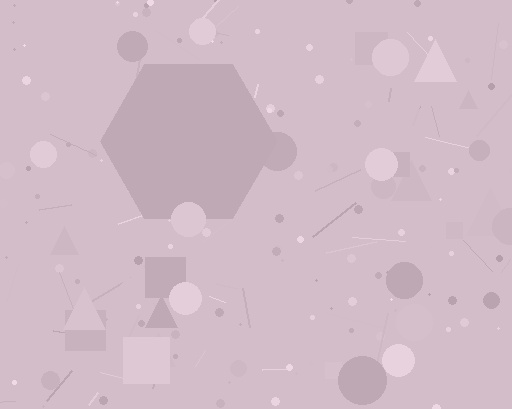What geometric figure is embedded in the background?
A hexagon is embedded in the background.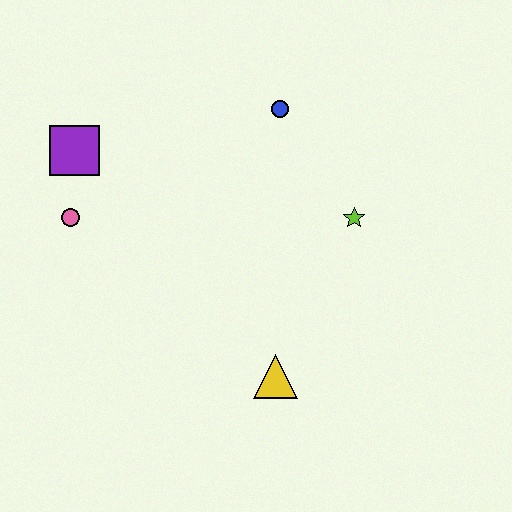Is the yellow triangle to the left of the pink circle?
No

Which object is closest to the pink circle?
The purple square is closest to the pink circle.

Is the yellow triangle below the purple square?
Yes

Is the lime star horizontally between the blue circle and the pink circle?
No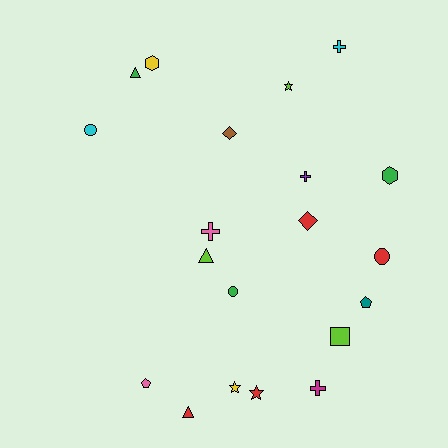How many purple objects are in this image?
There is 1 purple object.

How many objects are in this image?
There are 20 objects.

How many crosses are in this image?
There are 4 crosses.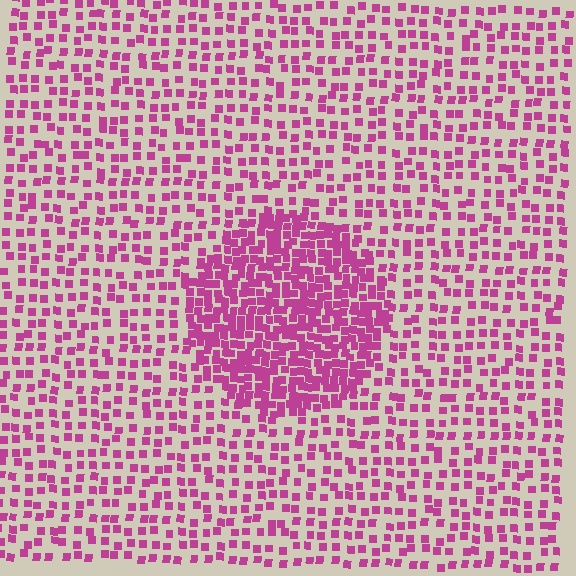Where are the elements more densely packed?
The elements are more densely packed inside the circle boundary.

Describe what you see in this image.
The image contains small magenta elements arranged at two different densities. A circle-shaped region is visible where the elements are more densely packed than the surrounding area.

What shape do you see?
I see a circle.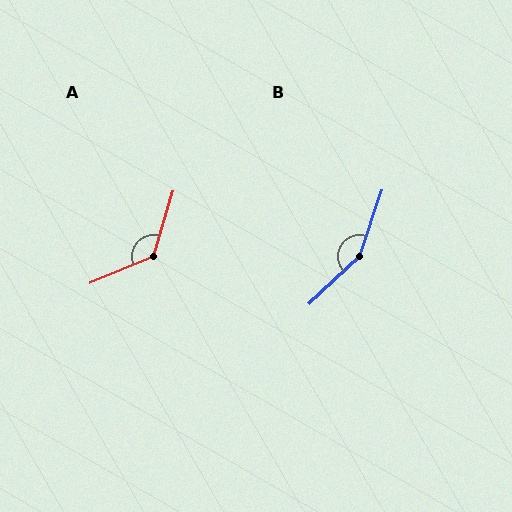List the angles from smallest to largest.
A (129°), B (152°).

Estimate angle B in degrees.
Approximately 152 degrees.